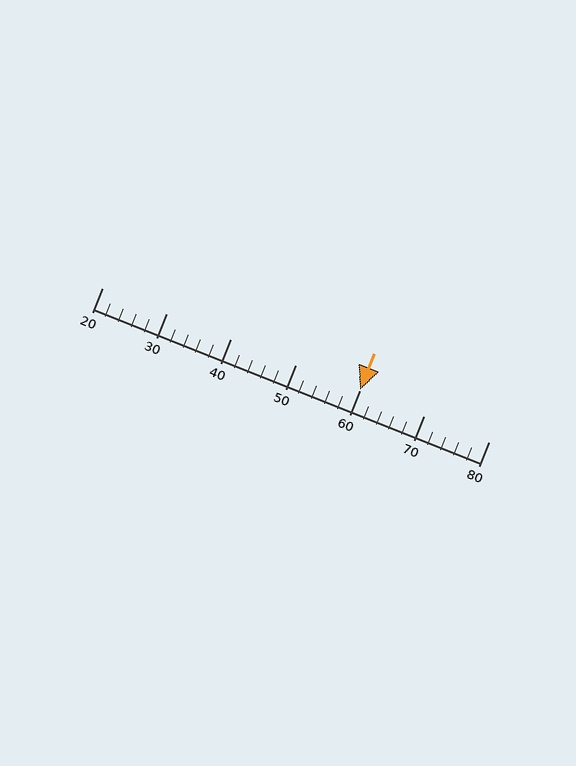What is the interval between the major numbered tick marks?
The major tick marks are spaced 10 units apart.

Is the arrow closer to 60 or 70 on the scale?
The arrow is closer to 60.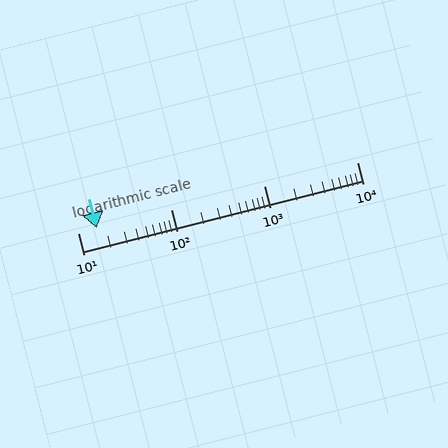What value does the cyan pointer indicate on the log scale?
The pointer indicates approximately 16.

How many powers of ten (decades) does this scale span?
The scale spans 3 decades, from 10 to 10000.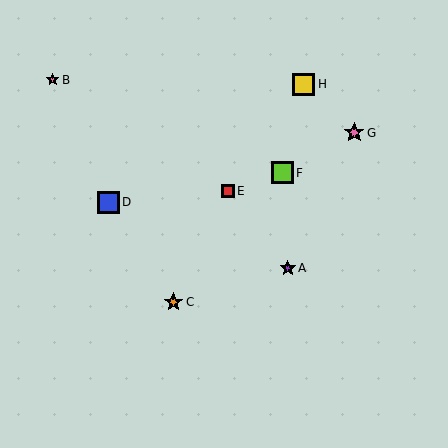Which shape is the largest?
The yellow square (labeled H) is the largest.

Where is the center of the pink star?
The center of the pink star is at (53, 80).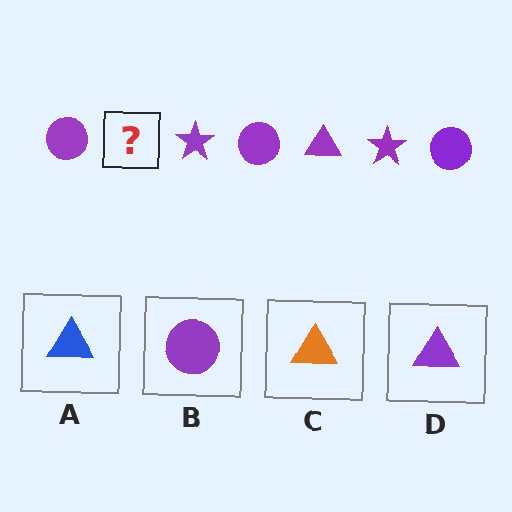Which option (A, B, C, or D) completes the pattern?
D.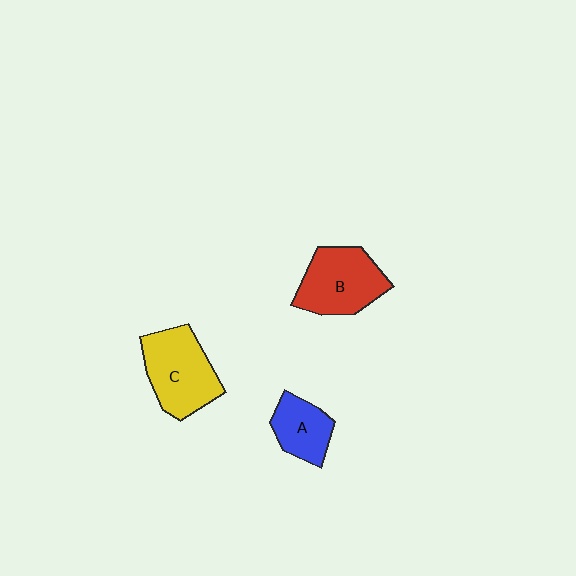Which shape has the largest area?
Shape C (yellow).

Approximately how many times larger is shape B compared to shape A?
Approximately 1.6 times.